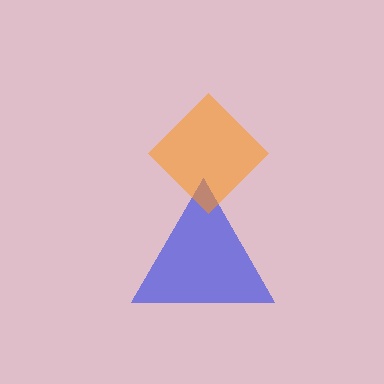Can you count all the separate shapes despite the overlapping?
Yes, there are 2 separate shapes.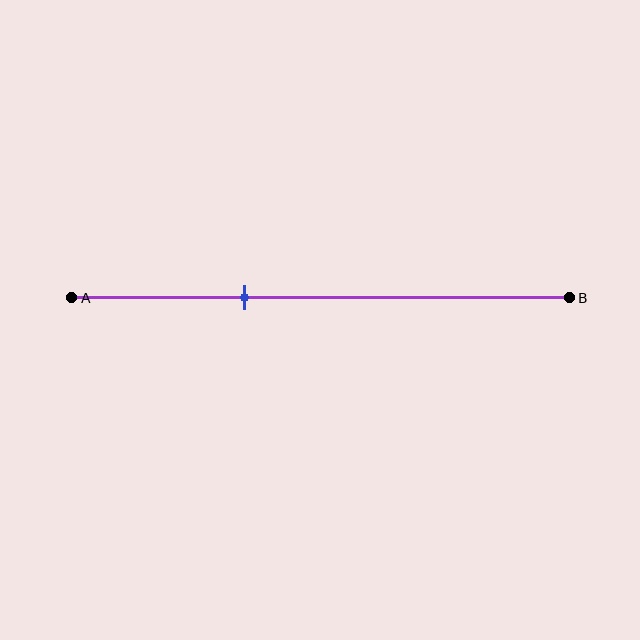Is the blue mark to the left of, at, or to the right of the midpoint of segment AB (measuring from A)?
The blue mark is to the left of the midpoint of segment AB.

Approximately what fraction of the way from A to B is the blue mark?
The blue mark is approximately 35% of the way from A to B.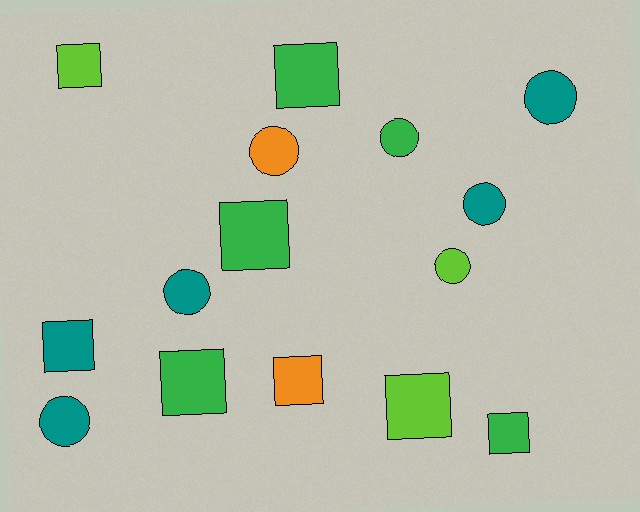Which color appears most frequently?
Teal, with 5 objects.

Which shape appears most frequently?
Square, with 8 objects.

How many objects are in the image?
There are 15 objects.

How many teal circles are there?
There are 4 teal circles.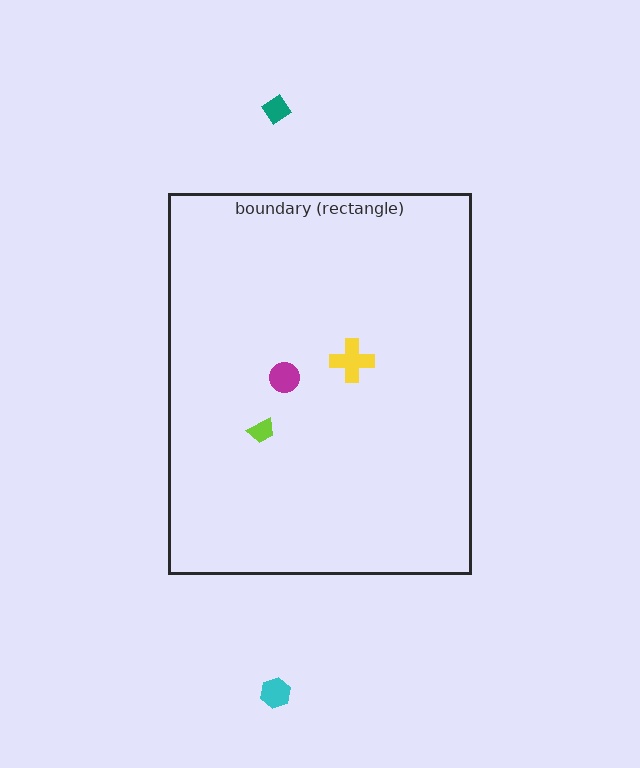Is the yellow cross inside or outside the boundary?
Inside.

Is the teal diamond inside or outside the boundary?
Outside.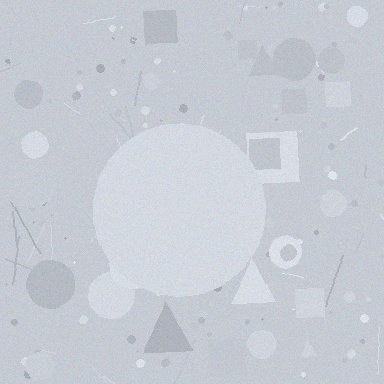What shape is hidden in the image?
A circle is hidden in the image.